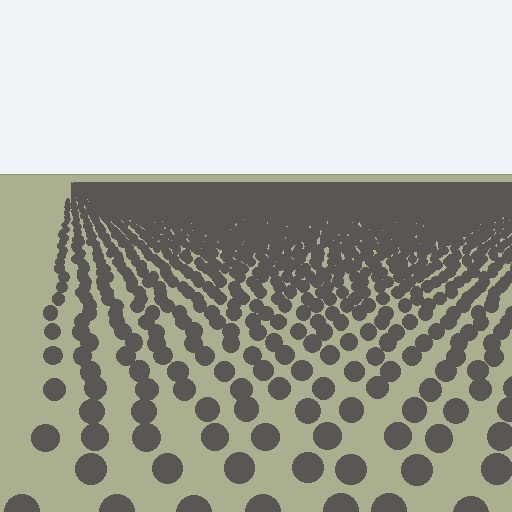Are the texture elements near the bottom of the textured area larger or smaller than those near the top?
Larger. Near the bottom, elements are closer to the viewer and appear at a bigger on-screen size.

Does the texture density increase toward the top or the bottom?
Density increases toward the top.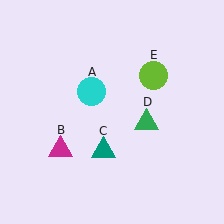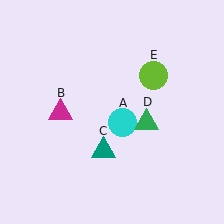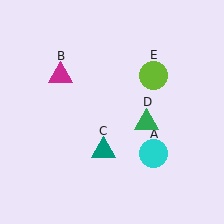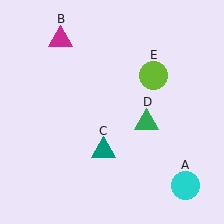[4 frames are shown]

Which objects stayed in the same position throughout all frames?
Teal triangle (object C) and green triangle (object D) and lime circle (object E) remained stationary.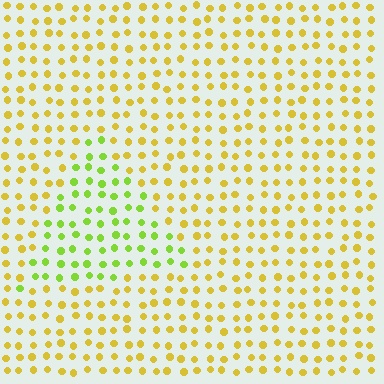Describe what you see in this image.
The image is filled with small yellow elements in a uniform arrangement. A triangle-shaped region is visible where the elements are tinted to a slightly different hue, forming a subtle color boundary.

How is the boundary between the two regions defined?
The boundary is defined purely by a slight shift in hue (about 41 degrees). Spacing, size, and orientation are identical on both sides.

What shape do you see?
I see a triangle.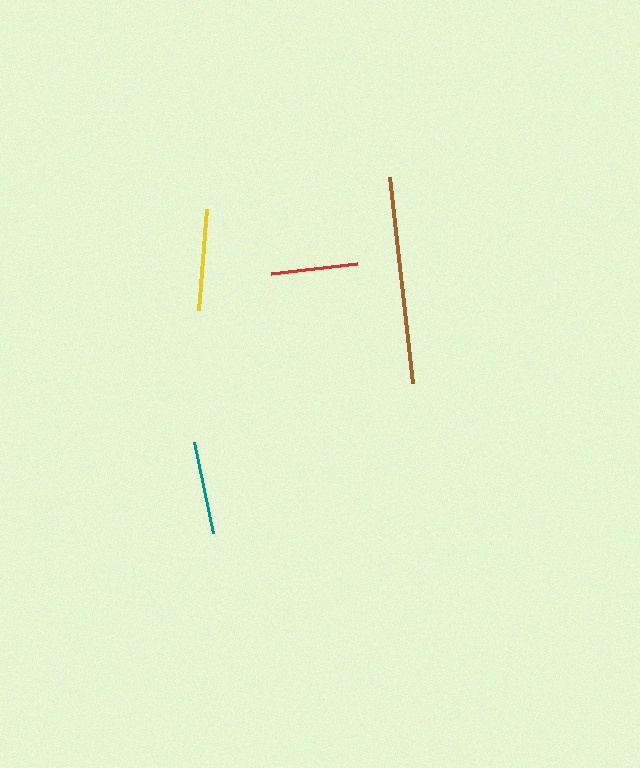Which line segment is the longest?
The brown line is the longest at approximately 207 pixels.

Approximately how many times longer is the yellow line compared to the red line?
The yellow line is approximately 1.2 times the length of the red line.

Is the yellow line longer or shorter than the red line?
The yellow line is longer than the red line.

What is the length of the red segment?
The red segment is approximately 87 pixels long.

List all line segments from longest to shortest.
From longest to shortest: brown, yellow, teal, red.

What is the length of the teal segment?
The teal segment is approximately 93 pixels long.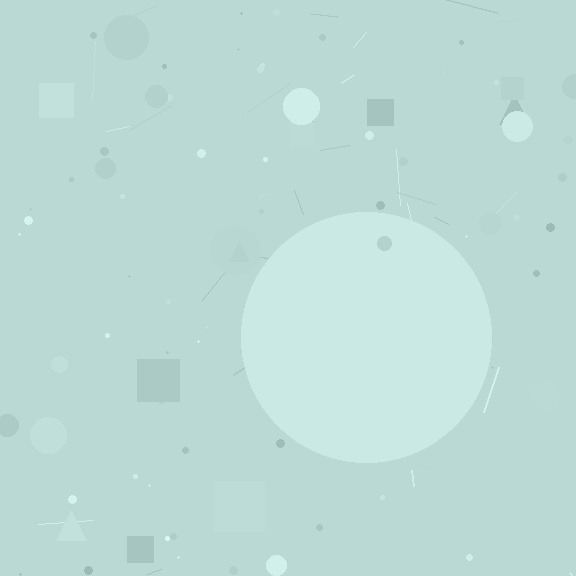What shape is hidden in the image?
A circle is hidden in the image.